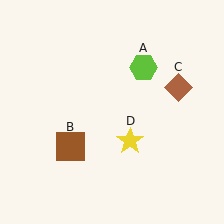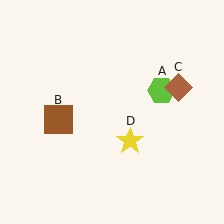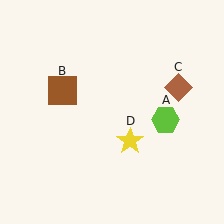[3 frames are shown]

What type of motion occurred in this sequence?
The lime hexagon (object A), brown square (object B) rotated clockwise around the center of the scene.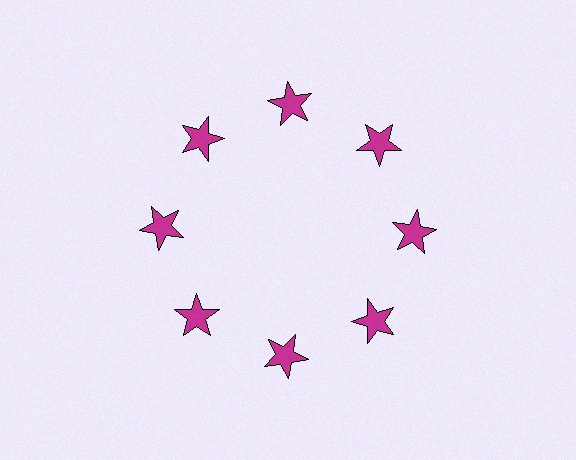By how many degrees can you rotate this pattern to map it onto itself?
The pattern maps onto itself every 45 degrees of rotation.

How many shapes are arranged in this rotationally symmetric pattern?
There are 8 shapes, arranged in 8 groups of 1.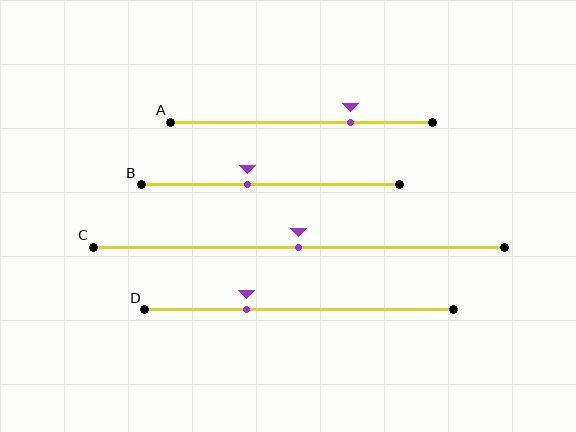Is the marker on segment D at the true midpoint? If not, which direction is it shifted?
No, the marker on segment D is shifted to the left by about 17% of the segment length.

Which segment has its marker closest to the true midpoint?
Segment C has its marker closest to the true midpoint.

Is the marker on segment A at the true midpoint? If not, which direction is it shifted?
No, the marker on segment A is shifted to the right by about 19% of the segment length.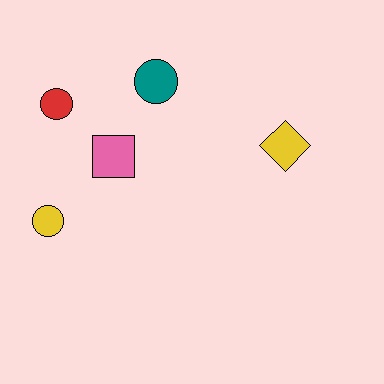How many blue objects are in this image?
There are no blue objects.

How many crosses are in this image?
There are no crosses.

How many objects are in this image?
There are 5 objects.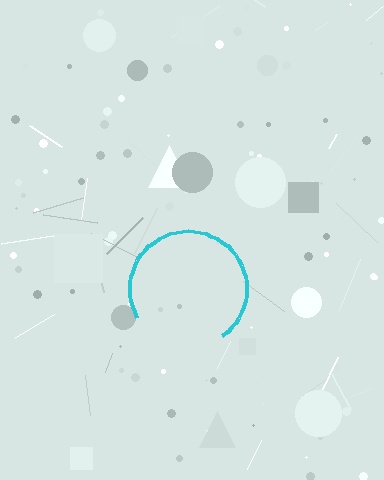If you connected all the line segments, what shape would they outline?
They would outline a circle.